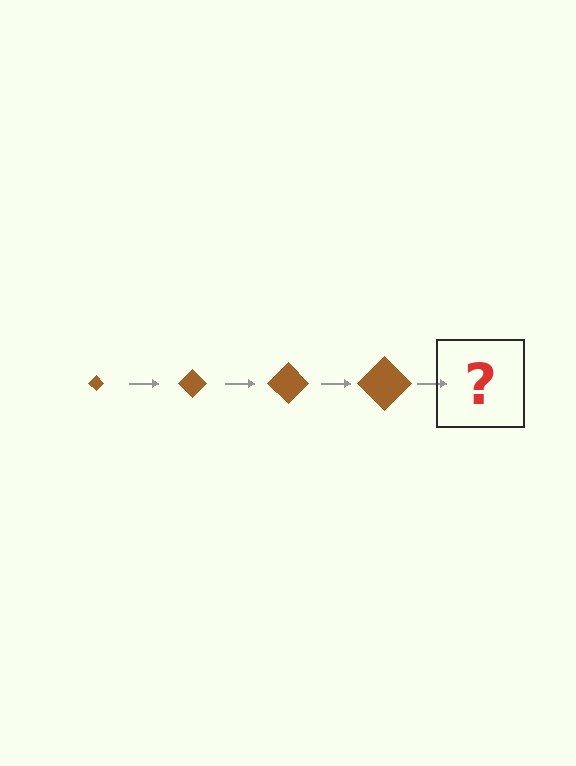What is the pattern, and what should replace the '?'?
The pattern is that the diamond gets progressively larger each step. The '?' should be a brown diamond, larger than the previous one.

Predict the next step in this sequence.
The next step is a brown diamond, larger than the previous one.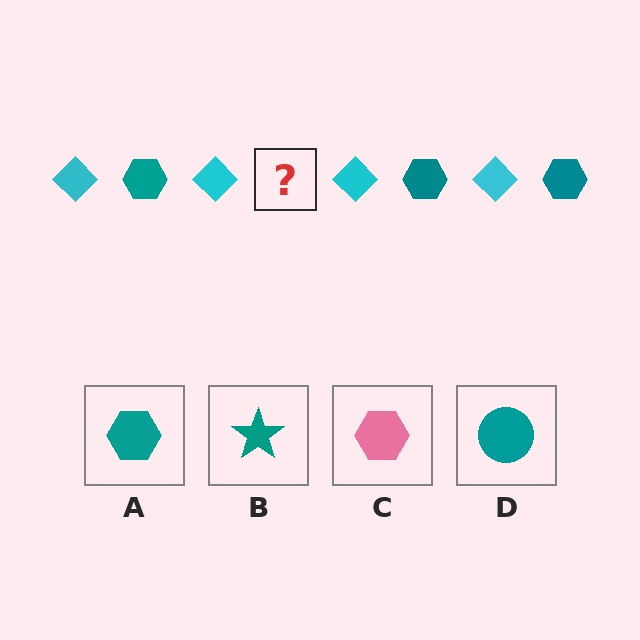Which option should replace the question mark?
Option A.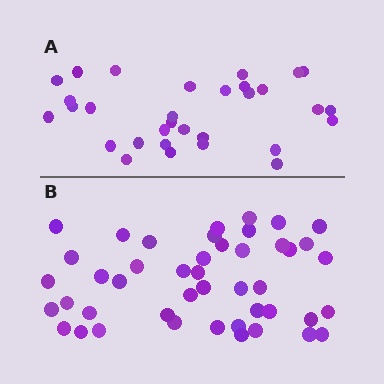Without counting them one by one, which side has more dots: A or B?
Region B (the bottom region) has more dots.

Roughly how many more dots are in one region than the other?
Region B has approximately 15 more dots than region A.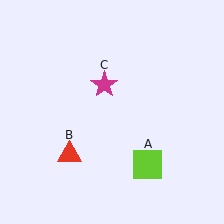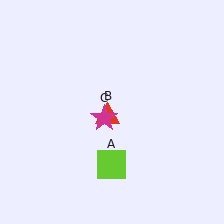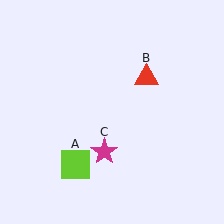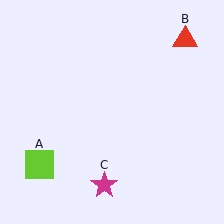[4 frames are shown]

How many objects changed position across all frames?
3 objects changed position: lime square (object A), red triangle (object B), magenta star (object C).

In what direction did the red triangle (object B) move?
The red triangle (object B) moved up and to the right.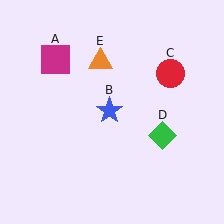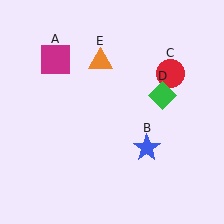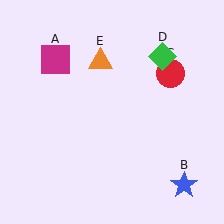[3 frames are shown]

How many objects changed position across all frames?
2 objects changed position: blue star (object B), green diamond (object D).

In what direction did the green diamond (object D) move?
The green diamond (object D) moved up.